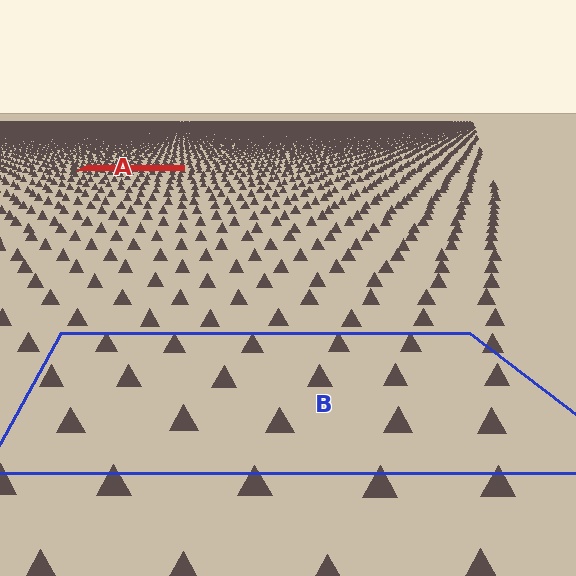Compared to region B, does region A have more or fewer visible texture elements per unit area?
Region A has more texture elements per unit area — they are packed more densely because it is farther away.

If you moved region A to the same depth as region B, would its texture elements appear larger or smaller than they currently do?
They would appear larger. At a closer depth, the same texture elements are projected at a bigger on-screen size.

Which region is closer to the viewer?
Region B is closer. The texture elements there are larger and more spread out.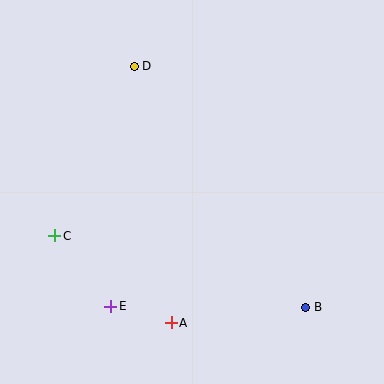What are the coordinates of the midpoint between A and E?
The midpoint between A and E is at (141, 314).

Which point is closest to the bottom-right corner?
Point B is closest to the bottom-right corner.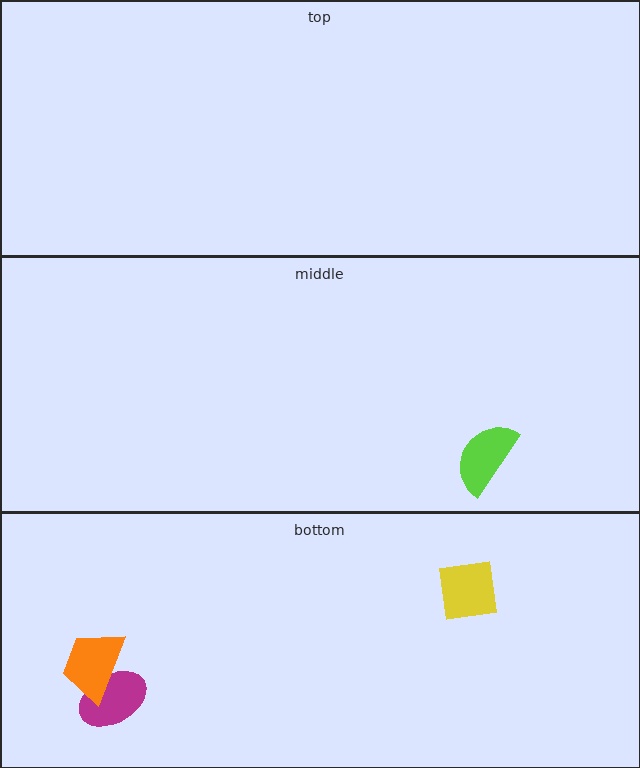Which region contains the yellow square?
The bottom region.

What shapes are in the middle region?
The lime semicircle.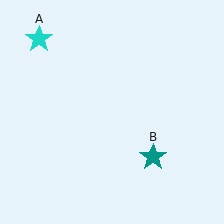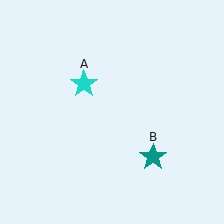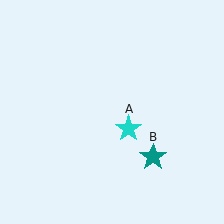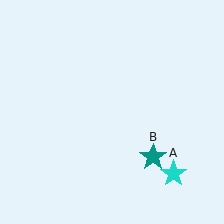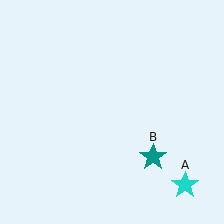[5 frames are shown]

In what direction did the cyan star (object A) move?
The cyan star (object A) moved down and to the right.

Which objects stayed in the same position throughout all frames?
Teal star (object B) remained stationary.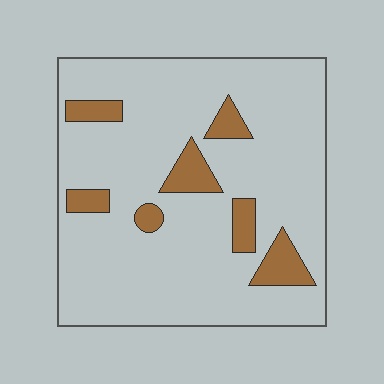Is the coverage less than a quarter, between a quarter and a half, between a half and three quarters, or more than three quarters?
Less than a quarter.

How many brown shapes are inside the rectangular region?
7.